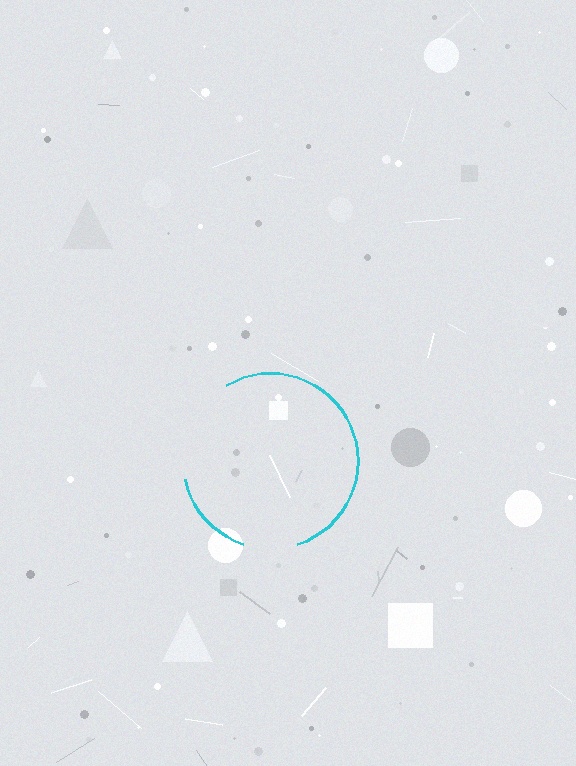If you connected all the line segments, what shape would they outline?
They would outline a circle.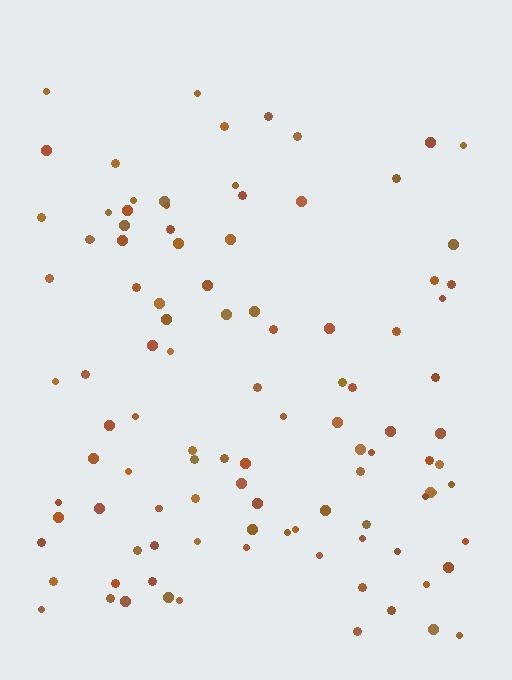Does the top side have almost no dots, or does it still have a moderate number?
Still a moderate number, just noticeably fewer than the bottom.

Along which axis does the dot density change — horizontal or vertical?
Vertical.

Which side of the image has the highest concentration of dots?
The bottom.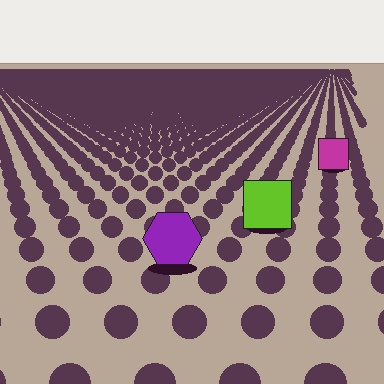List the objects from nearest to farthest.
From nearest to farthest: the purple hexagon, the lime square, the magenta square.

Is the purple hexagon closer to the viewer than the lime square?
Yes. The purple hexagon is closer — you can tell from the texture gradient: the ground texture is coarser near it.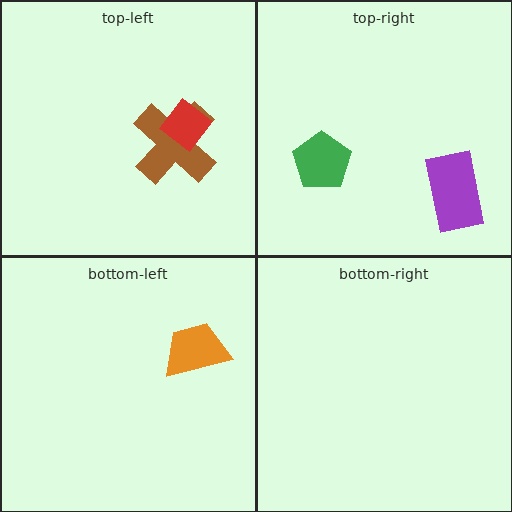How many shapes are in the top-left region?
2.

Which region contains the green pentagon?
The top-right region.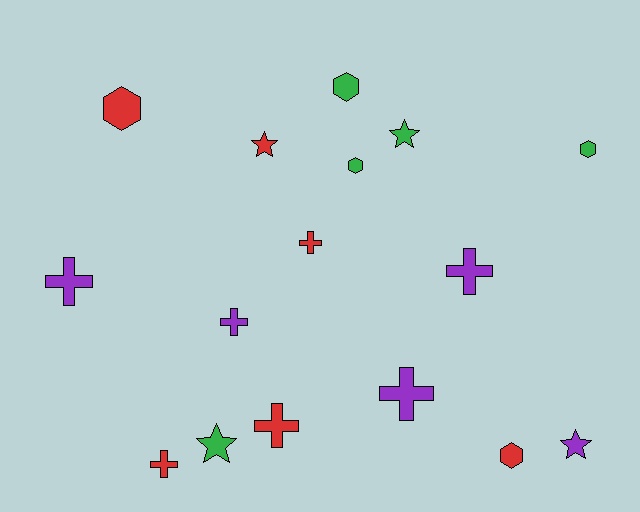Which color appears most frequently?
Red, with 6 objects.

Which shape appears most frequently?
Cross, with 7 objects.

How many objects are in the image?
There are 16 objects.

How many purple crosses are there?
There are 4 purple crosses.